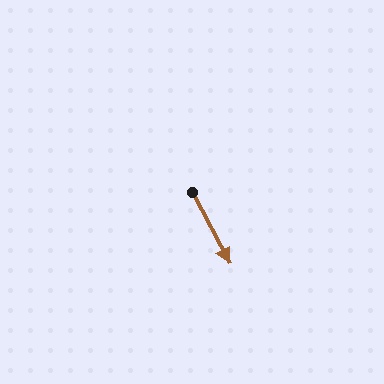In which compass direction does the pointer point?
Southeast.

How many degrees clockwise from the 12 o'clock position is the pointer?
Approximately 152 degrees.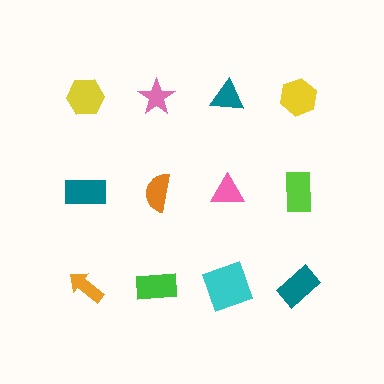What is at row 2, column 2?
An orange semicircle.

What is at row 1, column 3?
A teal triangle.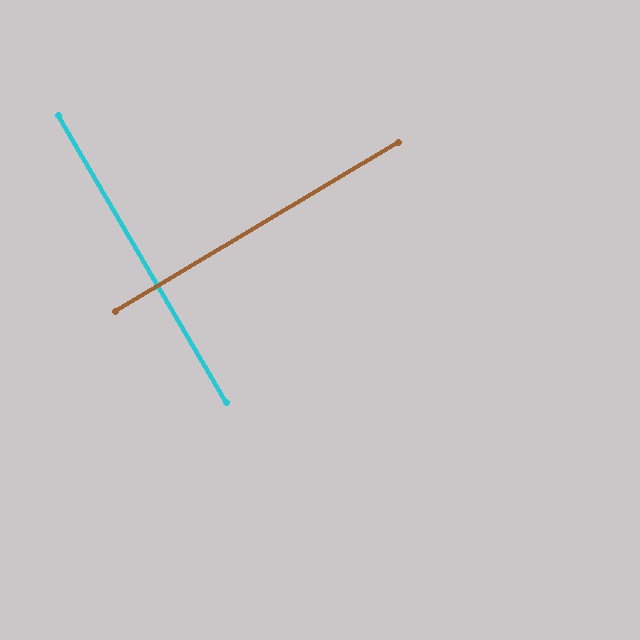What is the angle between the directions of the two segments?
Approximately 89 degrees.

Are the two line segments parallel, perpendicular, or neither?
Perpendicular — they meet at approximately 89°.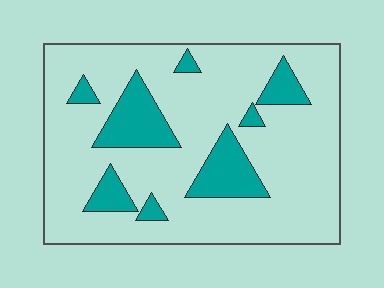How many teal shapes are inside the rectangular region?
8.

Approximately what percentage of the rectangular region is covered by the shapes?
Approximately 20%.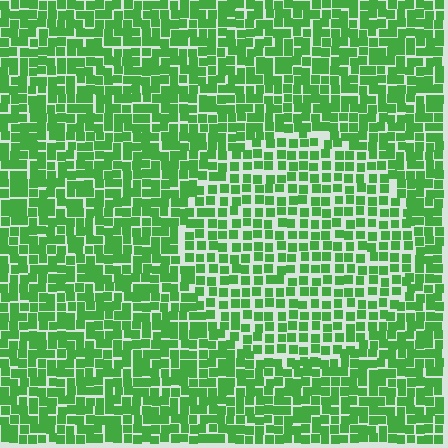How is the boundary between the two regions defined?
The boundary is defined by a change in element density (approximately 1.5x ratio). All elements are the same color, size, and shape.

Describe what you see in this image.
The image contains small green elements arranged at two different densities. A circle-shaped region is visible where the elements are less densely packed than the surrounding area.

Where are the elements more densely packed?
The elements are more densely packed outside the circle boundary.